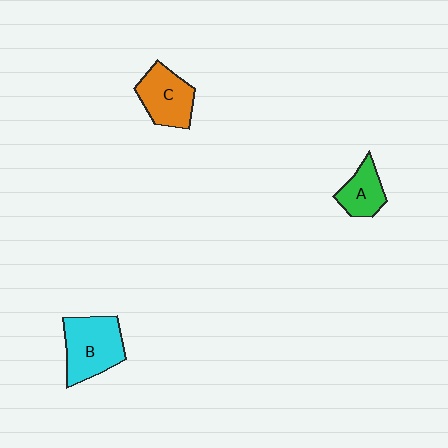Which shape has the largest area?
Shape B (cyan).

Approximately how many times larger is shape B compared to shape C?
Approximately 1.2 times.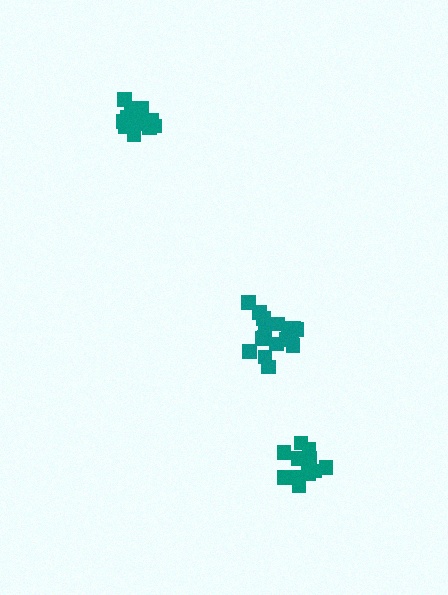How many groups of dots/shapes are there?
There are 3 groups.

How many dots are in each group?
Group 1: 18 dots, Group 2: 13 dots, Group 3: 15 dots (46 total).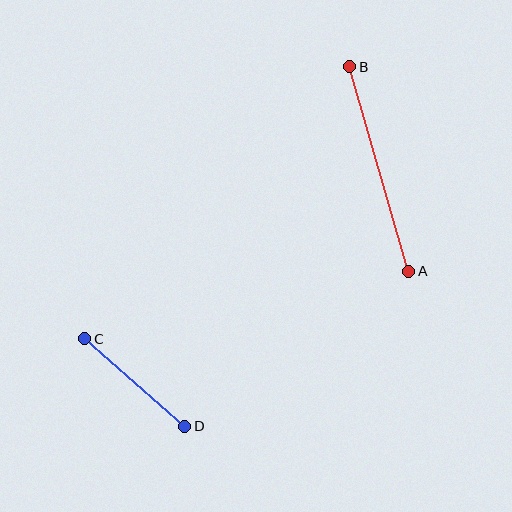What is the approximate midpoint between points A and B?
The midpoint is at approximately (379, 169) pixels.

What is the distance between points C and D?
The distance is approximately 133 pixels.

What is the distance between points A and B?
The distance is approximately 213 pixels.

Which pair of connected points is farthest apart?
Points A and B are farthest apart.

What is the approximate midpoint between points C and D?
The midpoint is at approximately (135, 382) pixels.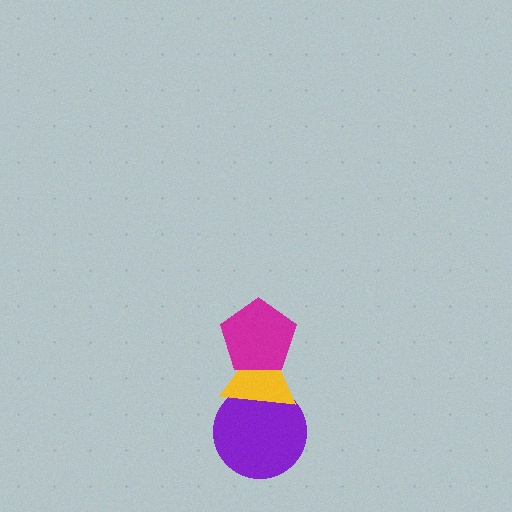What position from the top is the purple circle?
The purple circle is 3rd from the top.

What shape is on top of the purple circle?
The yellow triangle is on top of the purple circle.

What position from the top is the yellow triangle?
The yellow triangle is 2nd from the top.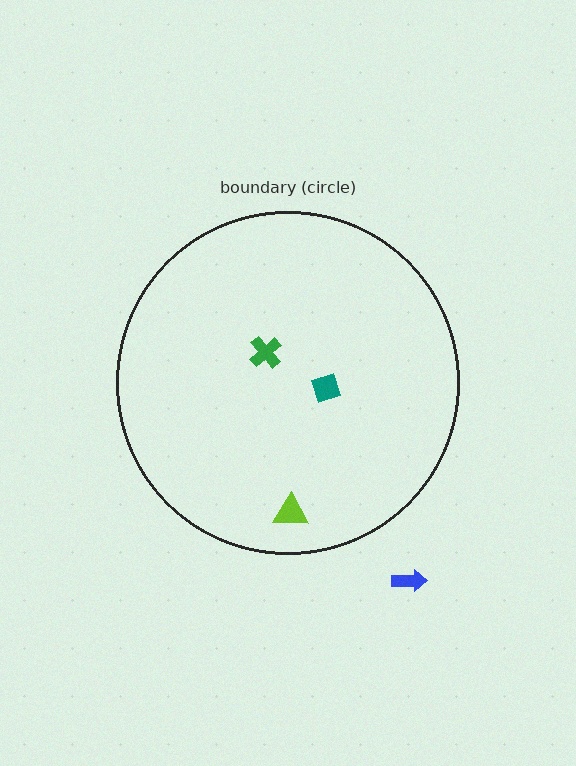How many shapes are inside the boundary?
3 inside, 1 outside.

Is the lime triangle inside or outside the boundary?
Inside.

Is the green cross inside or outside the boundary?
Inside.